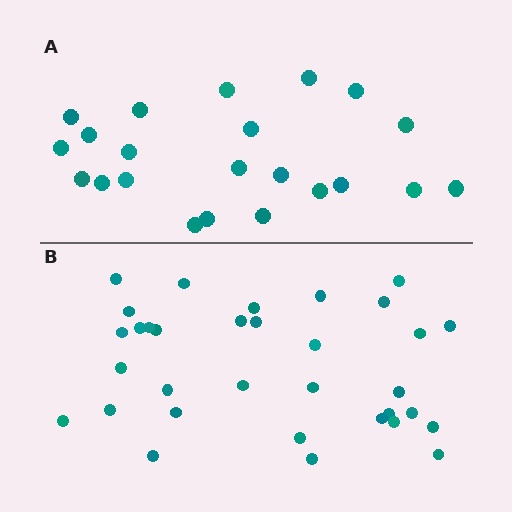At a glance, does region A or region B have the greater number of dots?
Region B (the bottom region) has more dots.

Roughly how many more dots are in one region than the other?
Region B has roughly 12 or so more dots than region A.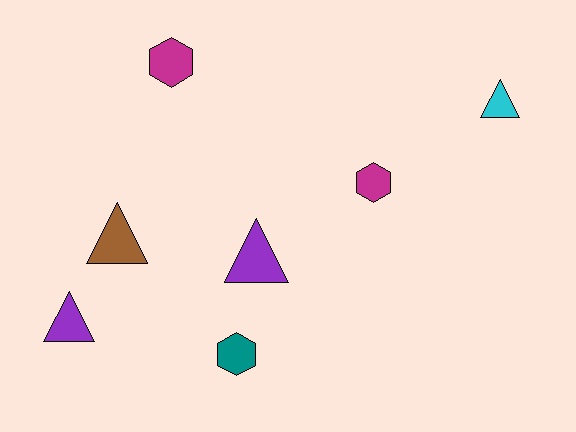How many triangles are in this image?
There are 4 triangles.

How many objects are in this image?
There are 7 objects.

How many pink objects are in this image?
There are no pink objects.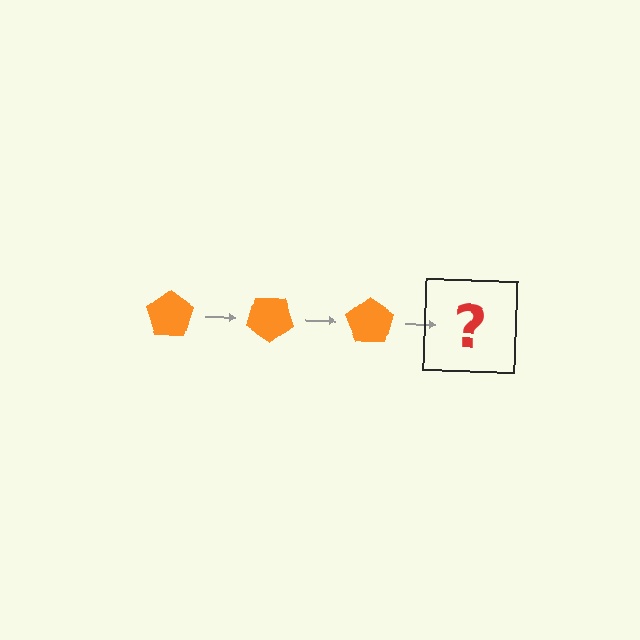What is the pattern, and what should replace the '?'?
The pattern is that the pentagon rotates 35 degrees each step. The '?' should be an orange pentagon rotated 105 degrees.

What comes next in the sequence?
The next element should be an orange pentagon rotated 105 degrees.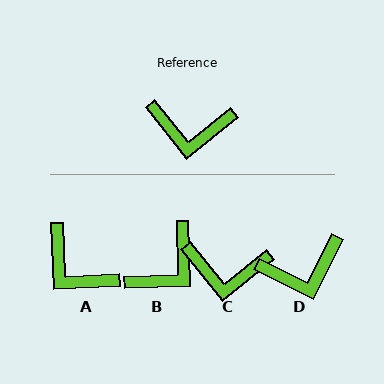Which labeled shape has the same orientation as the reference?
C.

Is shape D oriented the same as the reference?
No, it is off by about 25 degrees.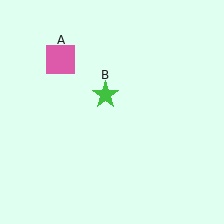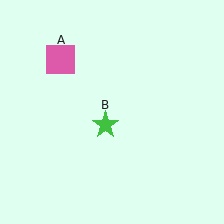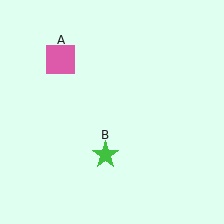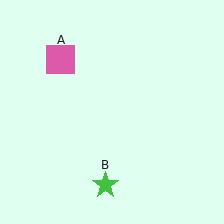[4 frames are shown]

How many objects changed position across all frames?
1 object changed position: green star (object B).